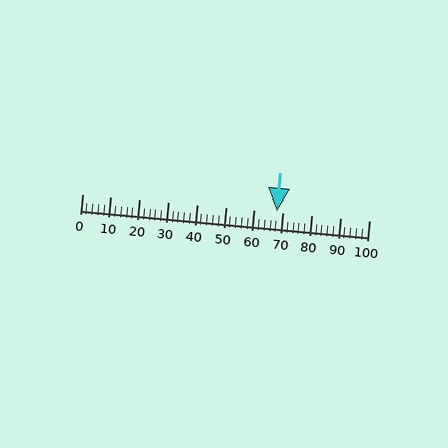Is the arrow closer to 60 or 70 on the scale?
The arrow is closer to 70.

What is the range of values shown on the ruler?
The ruler shows values from 0 to 100.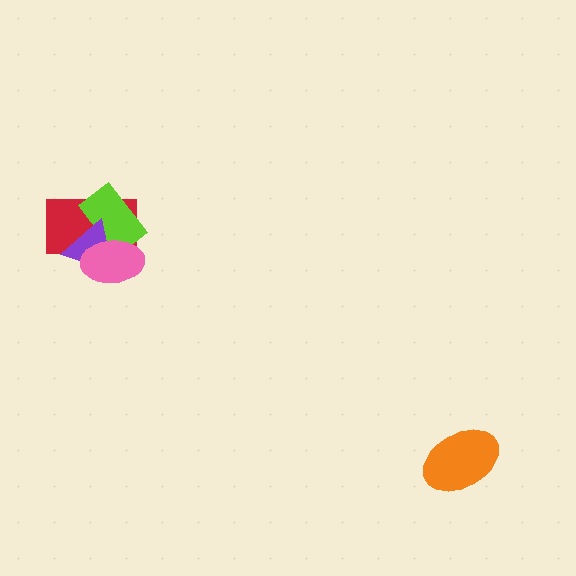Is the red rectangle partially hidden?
Yes, it is partially covered by another shape.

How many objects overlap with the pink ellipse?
3 objects overlap with the pink ellipse.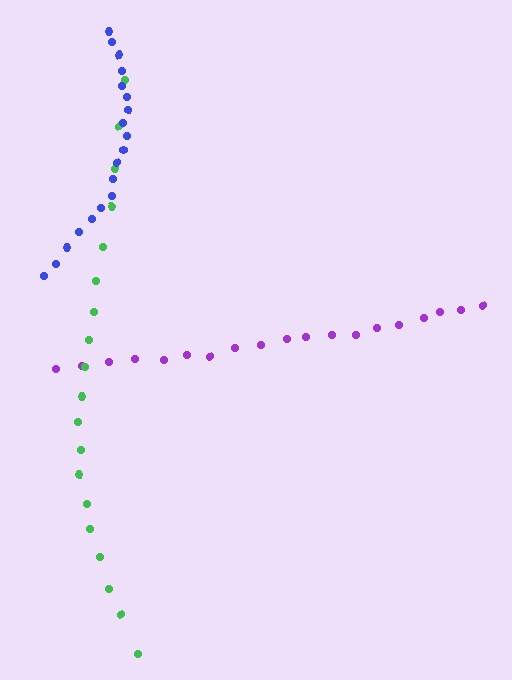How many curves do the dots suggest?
There are 3 distinct paths.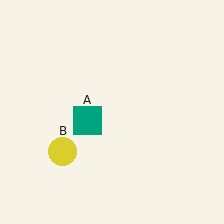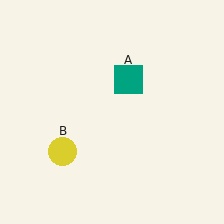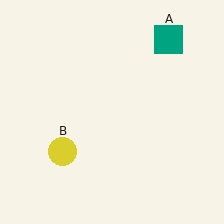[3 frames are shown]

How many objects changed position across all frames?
1 object changed position: teal square (object A).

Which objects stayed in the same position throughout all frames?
Yellow circle (object B) remained stationary.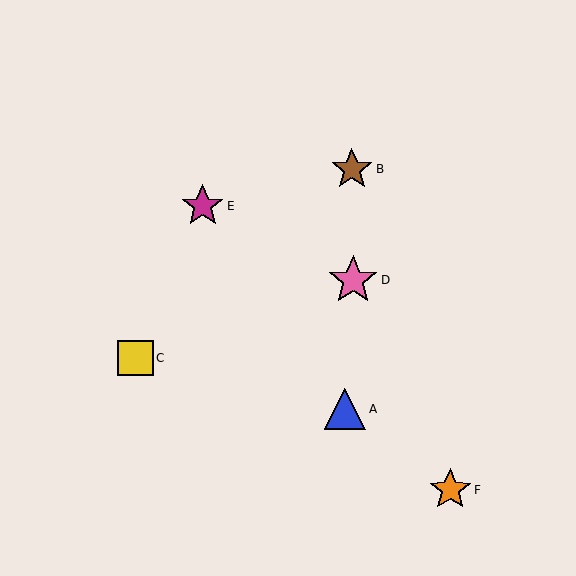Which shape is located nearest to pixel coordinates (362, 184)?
The brown star (labeled B) at (352, 169) is nearest to that location.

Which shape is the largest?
The pink star (labeled D) is the largest.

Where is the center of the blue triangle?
The center of the blue triangle is at (345, 409).